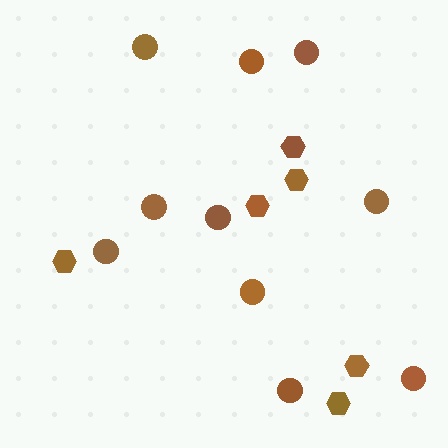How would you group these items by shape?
There are 2 groups: one group of hexagons (6) and one group of circles (10).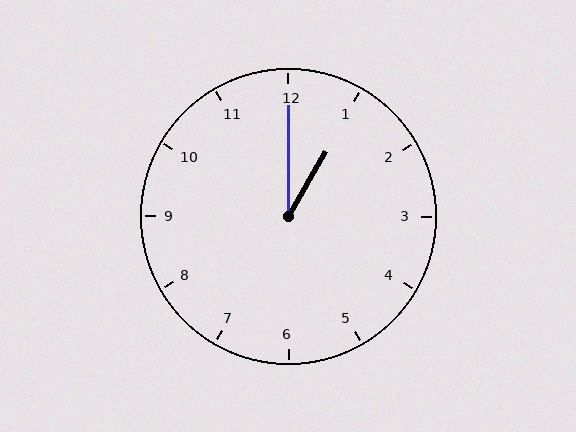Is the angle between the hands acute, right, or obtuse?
It is acute.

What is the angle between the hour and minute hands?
Approximately 30 degrees.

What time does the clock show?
1:00.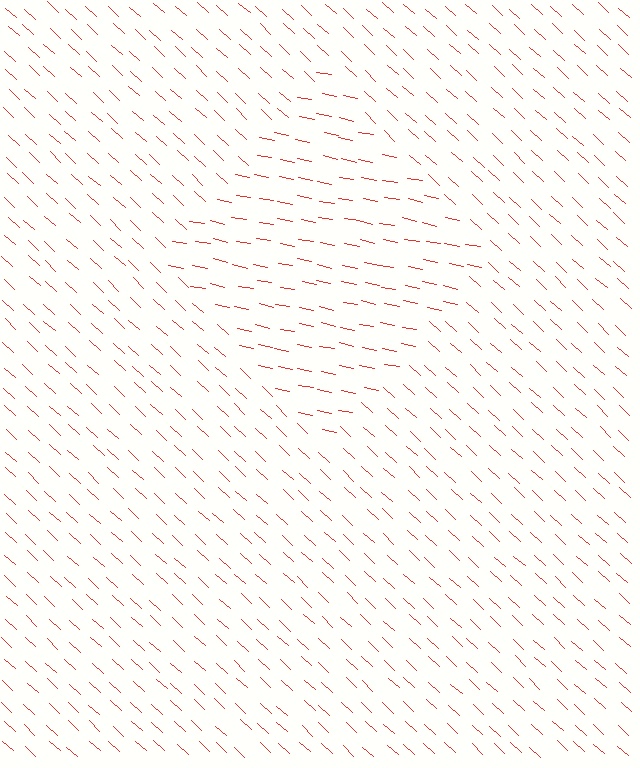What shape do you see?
I see a diamond.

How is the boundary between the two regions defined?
The boundary is defined purely by a change in line orientation (approximately 31 degrees difference). All lines are the same color and thickness.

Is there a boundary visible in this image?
Yes, there is a texture boundary formed by a change in line orientation.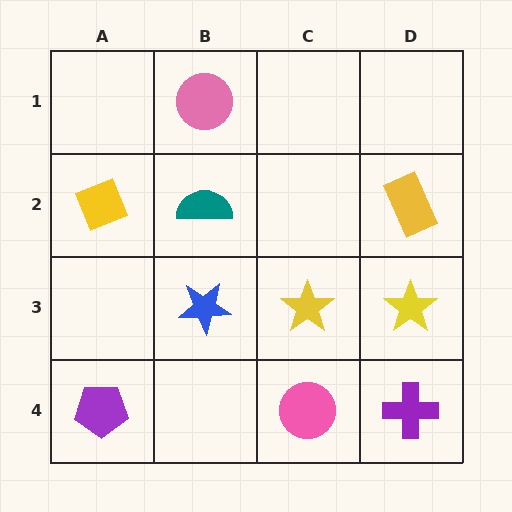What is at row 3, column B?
A blue star.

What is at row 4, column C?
A pink circle.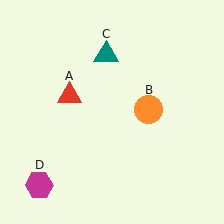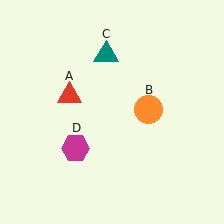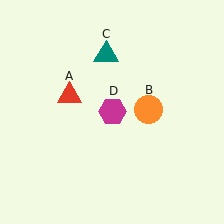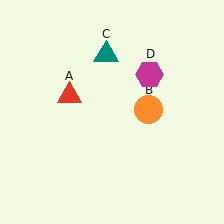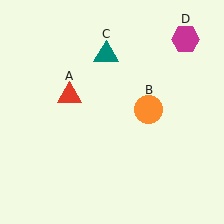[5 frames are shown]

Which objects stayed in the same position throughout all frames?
Red triangle (object A) and orange circle (object B) and teal triangle (object C) remained stationary.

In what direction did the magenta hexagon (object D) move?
The magenta hexagon (object D) moved up and to the right.